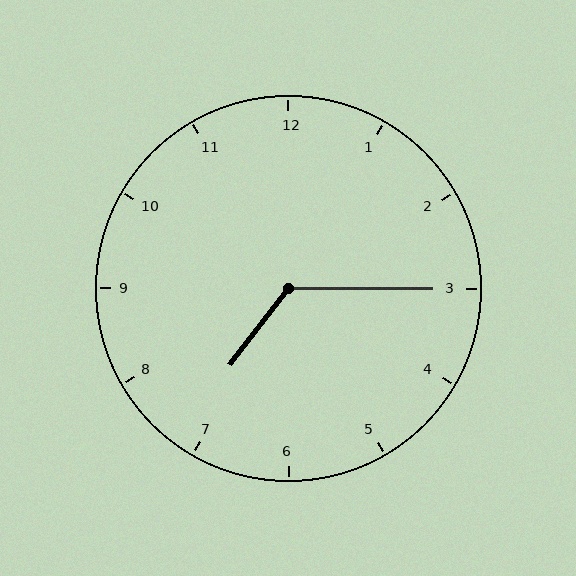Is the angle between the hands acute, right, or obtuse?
It is obtuse.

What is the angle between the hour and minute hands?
Approximately 128 degrees.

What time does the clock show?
7:15.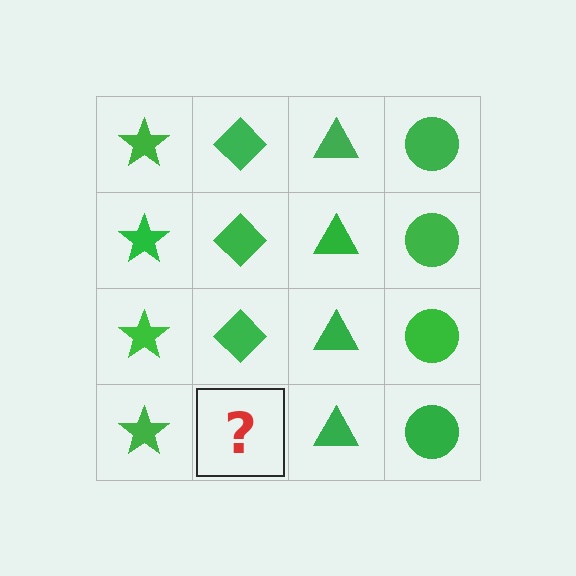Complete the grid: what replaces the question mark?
The question mark should be replaced with a green diamond.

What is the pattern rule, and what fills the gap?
The rule is that each column has a consistent shape. The gap should be filled with a green diamond.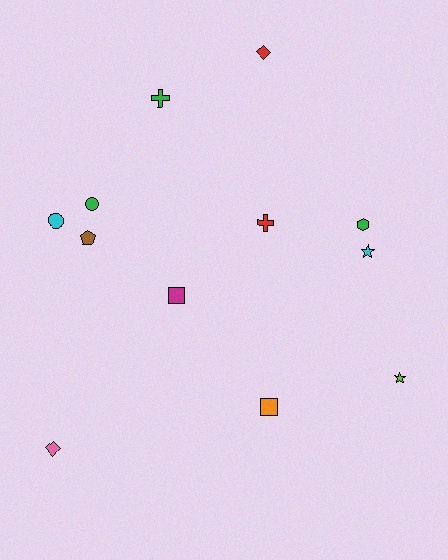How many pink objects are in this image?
There is 1 pink object.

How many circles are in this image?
There are 2 circles.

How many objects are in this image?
There are 12 objects.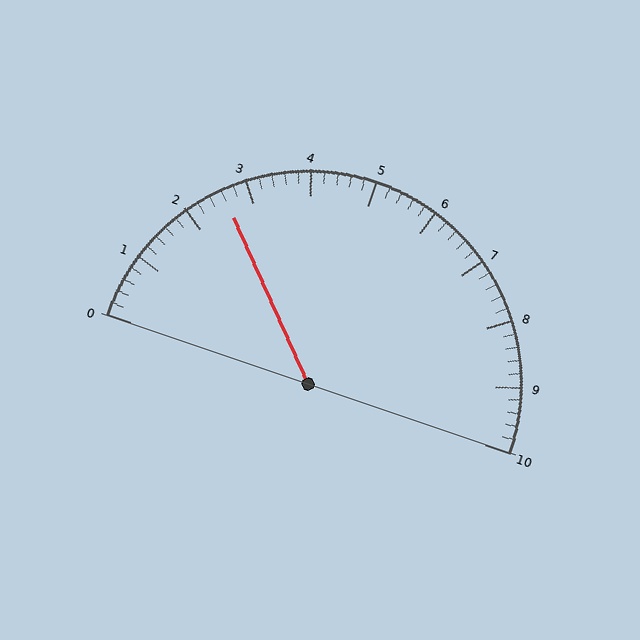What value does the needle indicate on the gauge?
The needle indicates approximately 2.6.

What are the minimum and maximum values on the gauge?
The gauge ranges from 0 to 10.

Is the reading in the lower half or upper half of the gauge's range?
The reading is in the lower half of the range (0 to 10).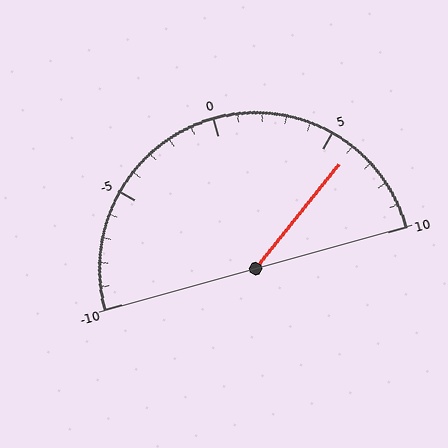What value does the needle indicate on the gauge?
The needle indicates approximately 6.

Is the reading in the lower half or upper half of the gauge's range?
The reading is in the upper half of the range (-10 to 10).